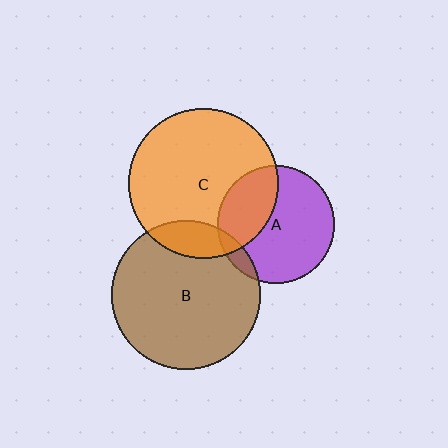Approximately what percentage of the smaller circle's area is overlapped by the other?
Approximately 15%.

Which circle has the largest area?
Circle C (orange).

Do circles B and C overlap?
Yes.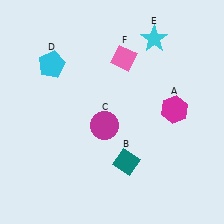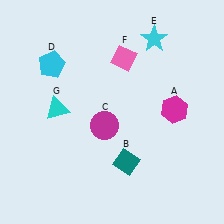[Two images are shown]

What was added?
A cyan triangle (G) was added in Image 2.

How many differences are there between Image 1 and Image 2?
There is 1 difference between the two images.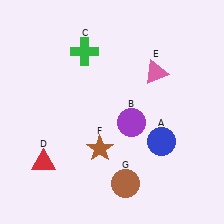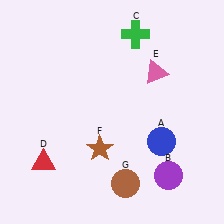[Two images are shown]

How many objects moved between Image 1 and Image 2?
2 objects moved between the two images.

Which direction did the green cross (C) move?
The green cross (C) moved right.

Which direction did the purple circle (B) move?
The purple circle (B) moved down.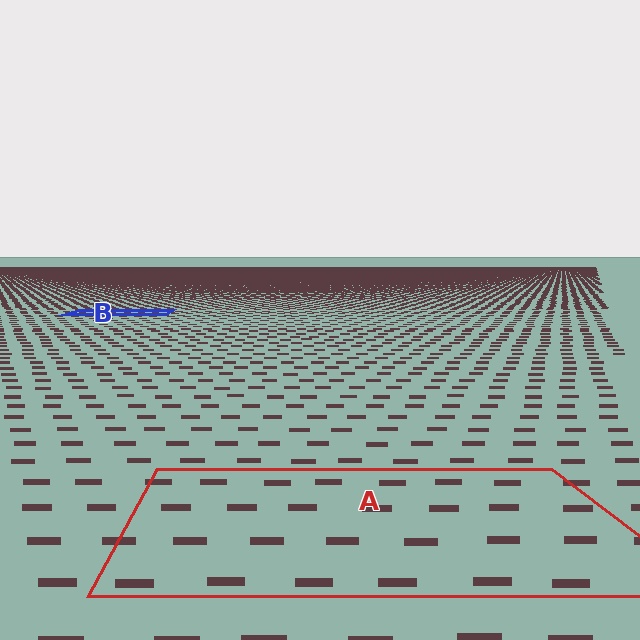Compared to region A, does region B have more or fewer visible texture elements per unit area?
Region B has more texture elements per unit area — they are packed more densely because it is farther away.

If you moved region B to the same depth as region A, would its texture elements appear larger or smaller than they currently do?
They would appear larger. At a closer depth, the same texture elements are projected at a bigger on-screen size.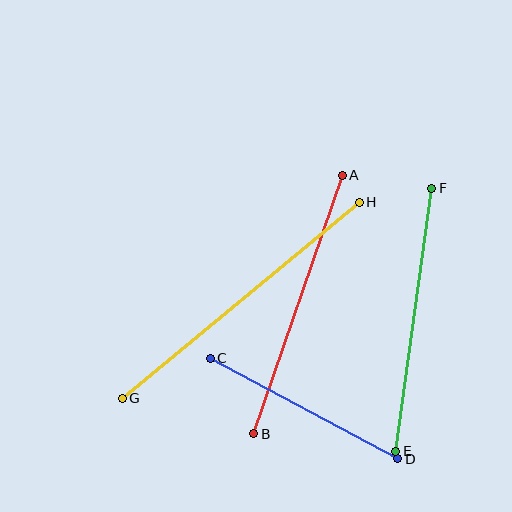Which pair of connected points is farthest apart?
Points G and H are farthest apart.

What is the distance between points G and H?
The distance is approximately 308 pixels.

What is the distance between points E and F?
The distance is approximately 265 pixels.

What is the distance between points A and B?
The distance is approximately 273 pixels.